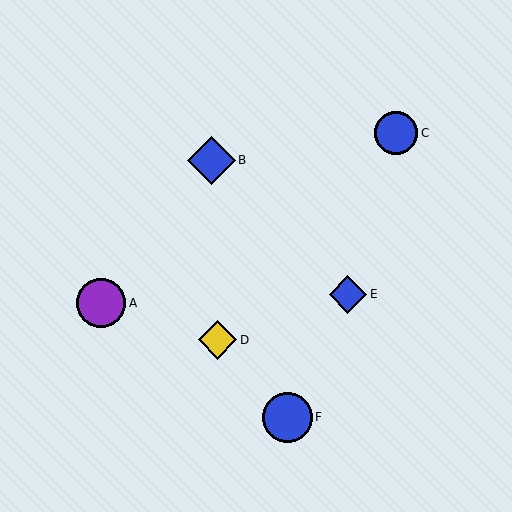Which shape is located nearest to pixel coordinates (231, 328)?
The yellow diamond (labeled D) at (217, 340) is nearest to that location.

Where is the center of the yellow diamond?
The center of the yellow diamond is at (217, 340).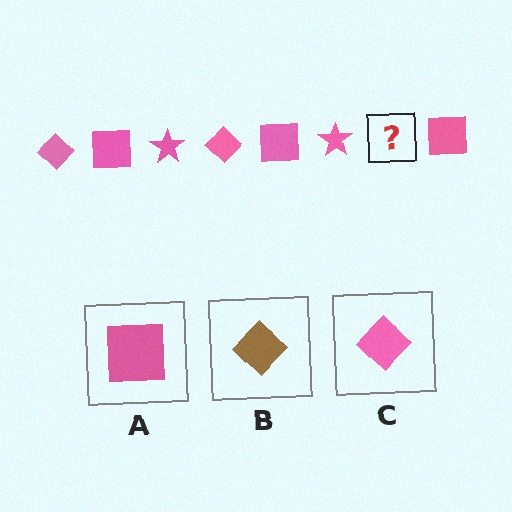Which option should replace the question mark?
Option C.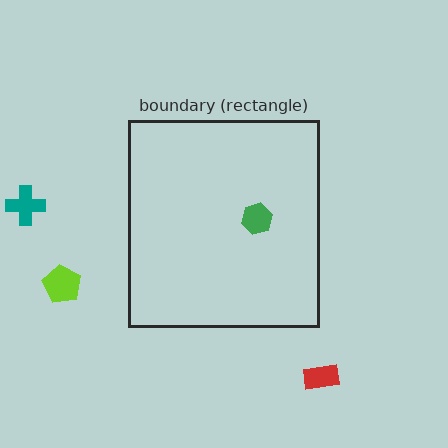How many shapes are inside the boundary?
1 inside, 3 outside.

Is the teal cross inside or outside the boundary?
Outside.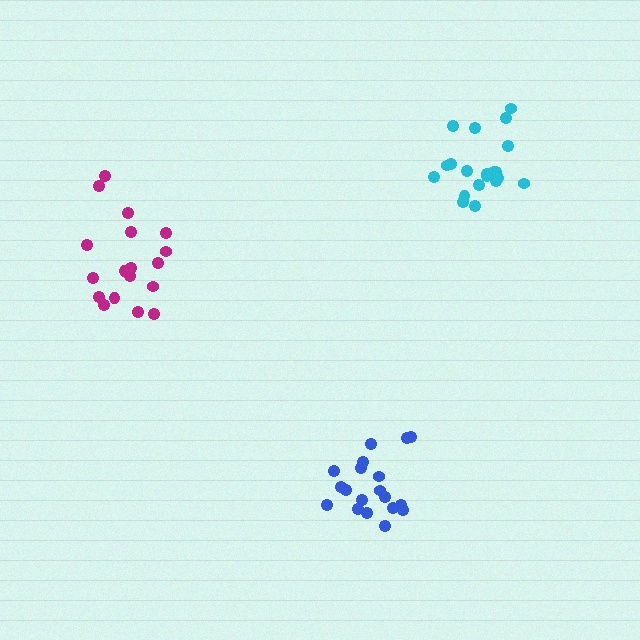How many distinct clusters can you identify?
There are 3 distinct clusters.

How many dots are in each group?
Group 1: 18 dots, Group 2: 19 dots, Group 3: 20 dots (57 total).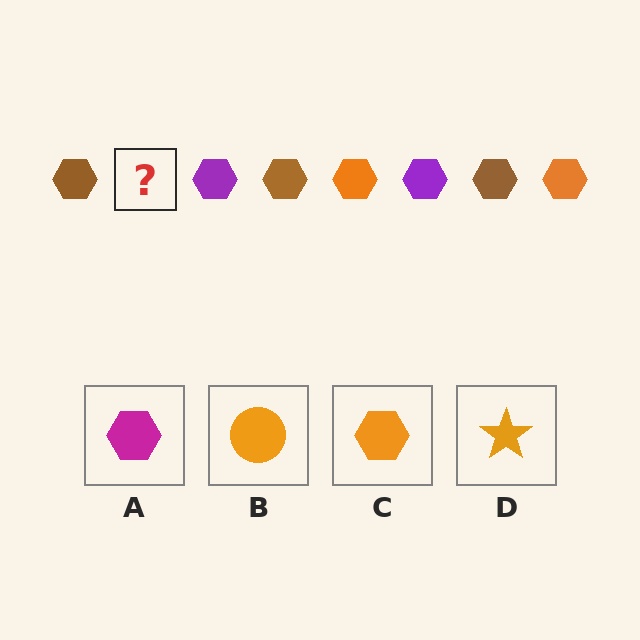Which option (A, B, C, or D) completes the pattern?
C.